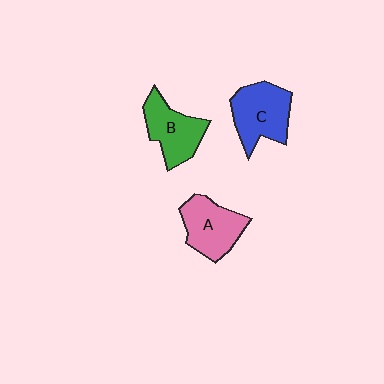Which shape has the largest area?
Shape C (blue).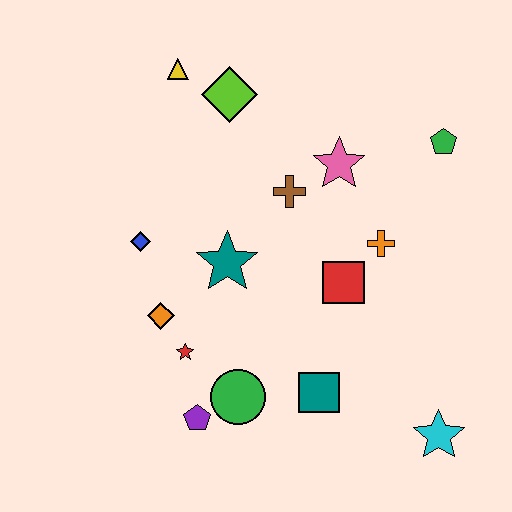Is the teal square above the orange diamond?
No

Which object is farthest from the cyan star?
The yellow triangle is farthest from the cyan star.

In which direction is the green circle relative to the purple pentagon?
The green circle is to the right of the purple pentagon.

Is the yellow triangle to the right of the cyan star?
No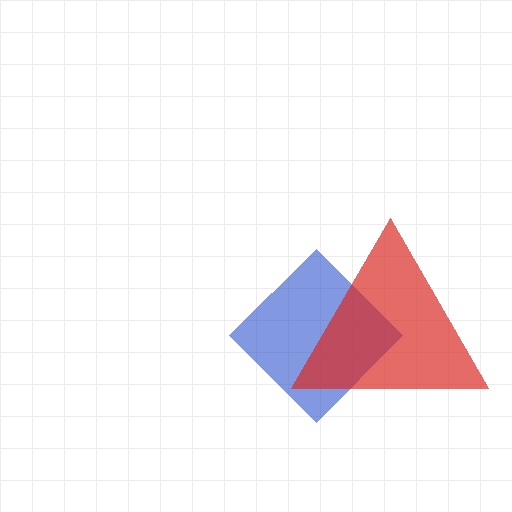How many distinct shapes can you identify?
There are 2 distinct shapes: a blue diamond, a red triangle.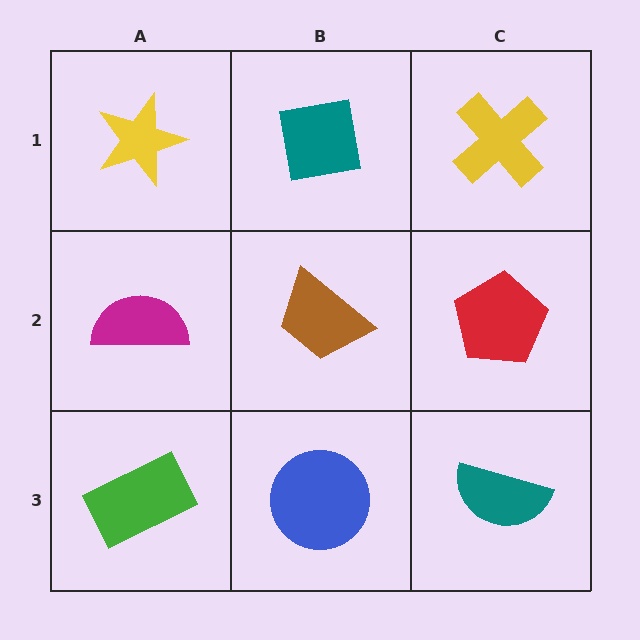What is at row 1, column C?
A yellow cross.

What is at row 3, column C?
A teal semicircle.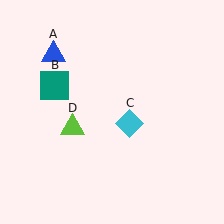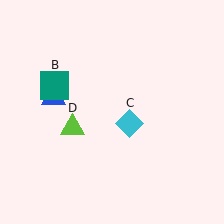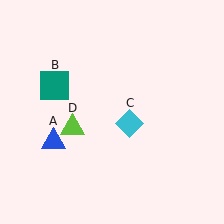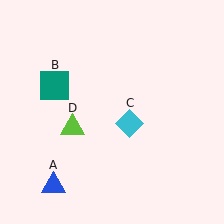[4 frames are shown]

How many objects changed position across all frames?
1 object changed position: blue triangle (object A).